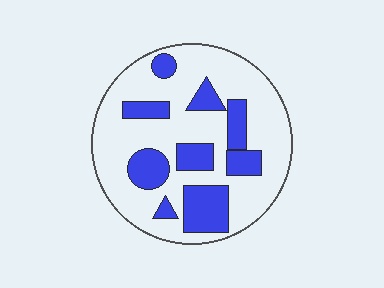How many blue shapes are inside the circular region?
9.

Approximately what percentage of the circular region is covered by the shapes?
Approximately 30%.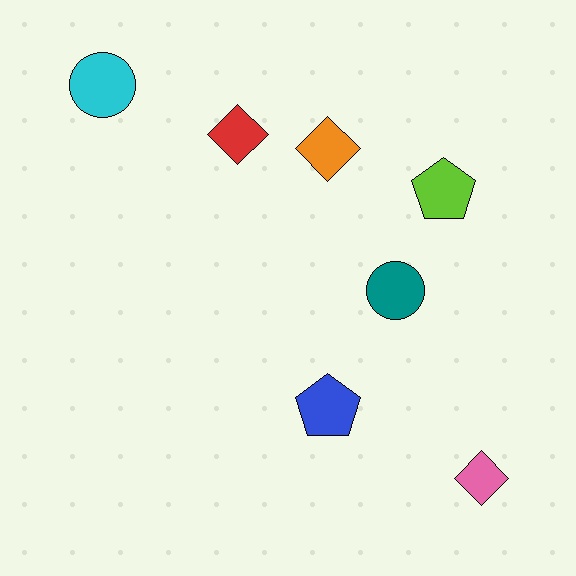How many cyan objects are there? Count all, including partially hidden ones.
There is 1 cyan object.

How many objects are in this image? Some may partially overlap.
There are 7 objects.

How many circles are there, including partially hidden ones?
There are 2 circles.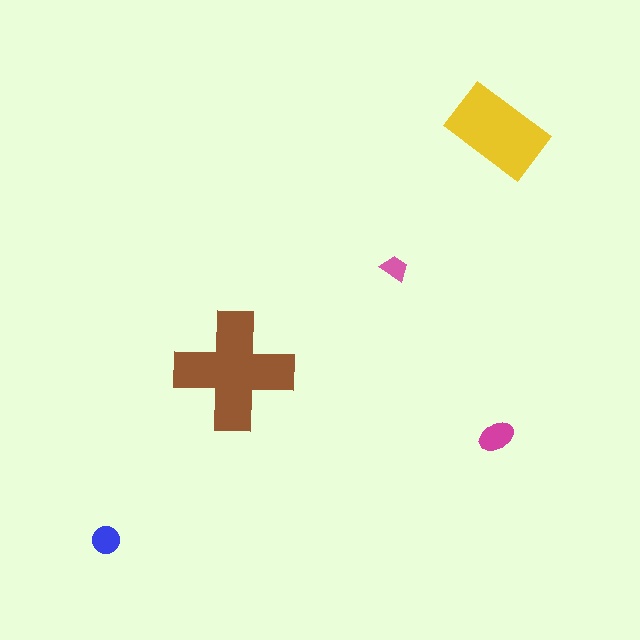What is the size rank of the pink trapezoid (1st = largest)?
5th.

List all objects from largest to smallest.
The brown cross, the yellow rectangle, the magenta ellipse, the blue circle, the pink trapezoid.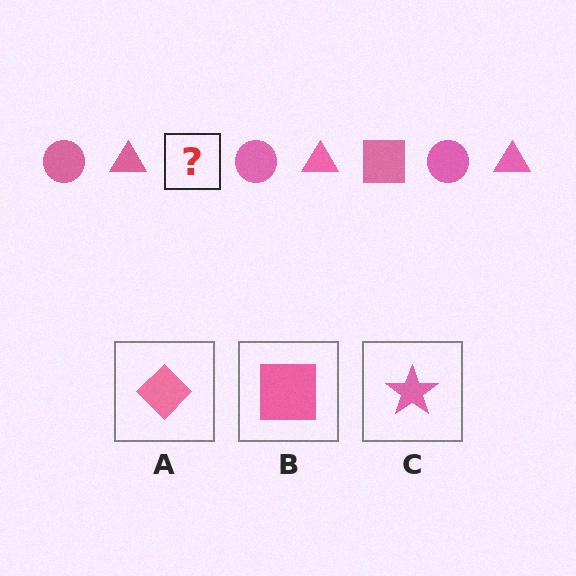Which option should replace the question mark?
Option B.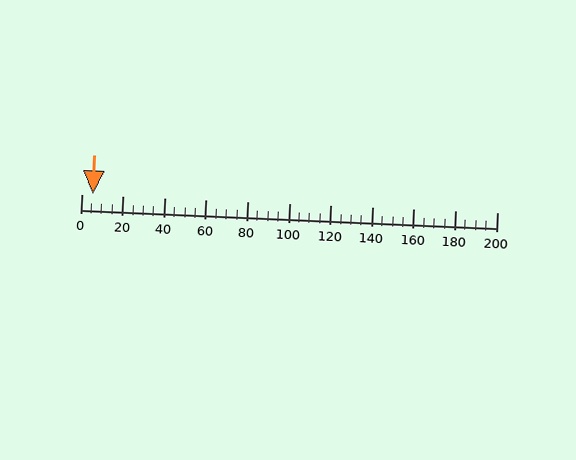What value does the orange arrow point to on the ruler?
The orange arrow points to approximately 5.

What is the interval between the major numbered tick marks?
The major tick marks are spaced 20 units apart.